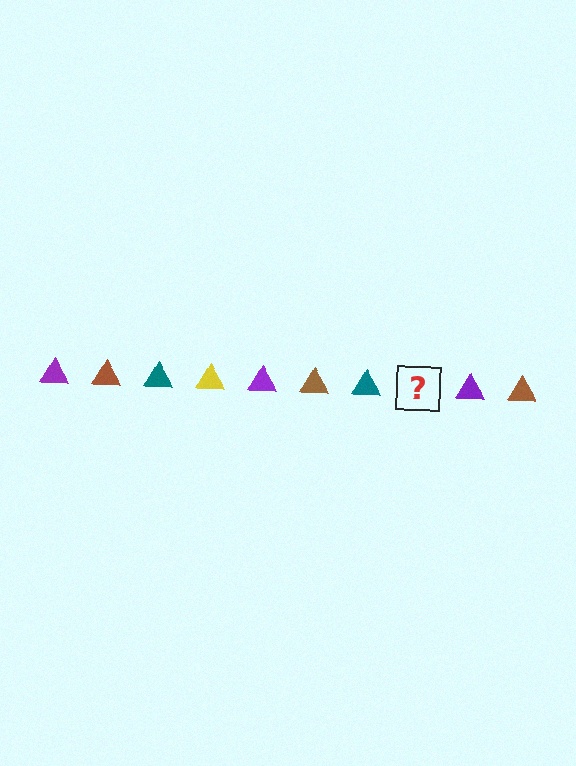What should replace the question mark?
The question mark should be replaced with a yellow triangle.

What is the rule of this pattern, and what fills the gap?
The rule is that the pattern cycles through purple, brown, teal, yellow triangles. The gap should be filled with a yellow triangle.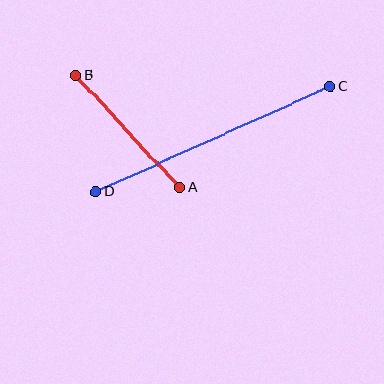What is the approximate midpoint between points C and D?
The midpoint is at approximately (213, 139) pixels.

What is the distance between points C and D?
The distance is approximately 257 pixels.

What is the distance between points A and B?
The distance is approximately 153 pixels.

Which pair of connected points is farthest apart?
Points C and D are farthest apart.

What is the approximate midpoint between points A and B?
The midpoint is at approximately (128, 131) pixels.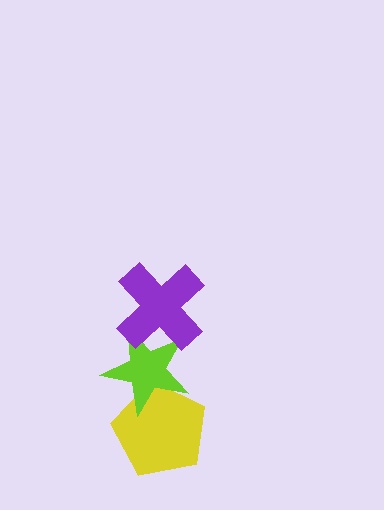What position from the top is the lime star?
The lime star is 2nd from the top.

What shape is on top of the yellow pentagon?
The lime star is on top of the yellow pentagon.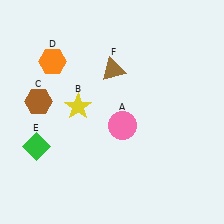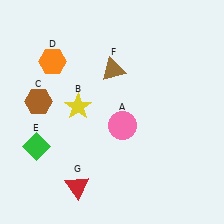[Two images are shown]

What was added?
A red triangle (G) was added in Image 2.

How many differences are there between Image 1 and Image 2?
There is 1 difference between the two images.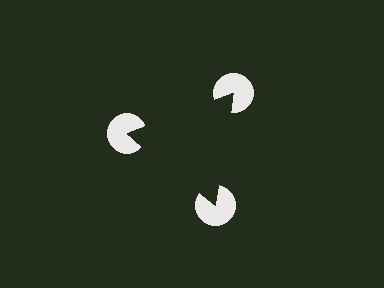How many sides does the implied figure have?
3 sides.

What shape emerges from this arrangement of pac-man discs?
An illusory triangle — its edges are inferred from the aligned wedge cuts in the pac-man discs, not physically drawn.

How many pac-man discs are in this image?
There are 3 — one at each vertex of the illusory triangle.